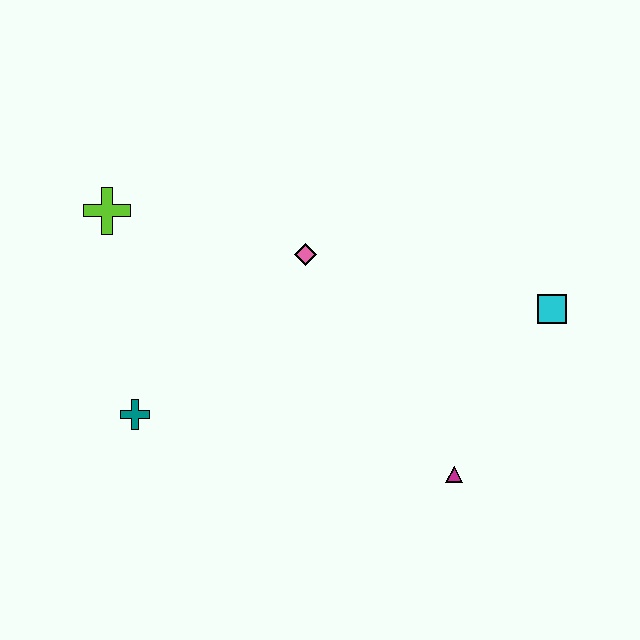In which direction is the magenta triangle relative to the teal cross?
The magenta triangle is to the right of the teal cross.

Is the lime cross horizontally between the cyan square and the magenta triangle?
No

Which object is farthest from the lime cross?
The cyan square is farthest from the lime cross.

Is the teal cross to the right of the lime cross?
Yes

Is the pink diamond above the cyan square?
Yes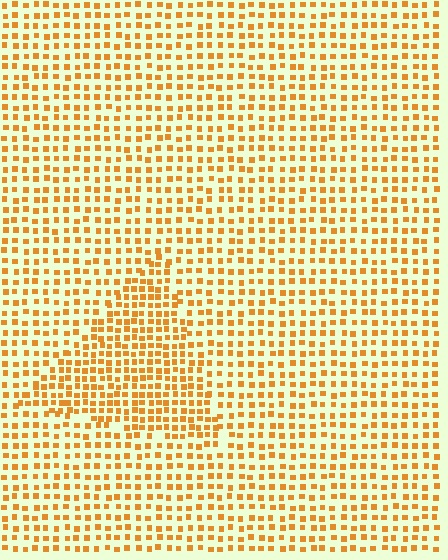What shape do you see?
I see a triangle.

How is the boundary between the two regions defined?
The boundary is defined by a change in element density (approximately 1.6x ratio). All elements are the same color, size, and shape.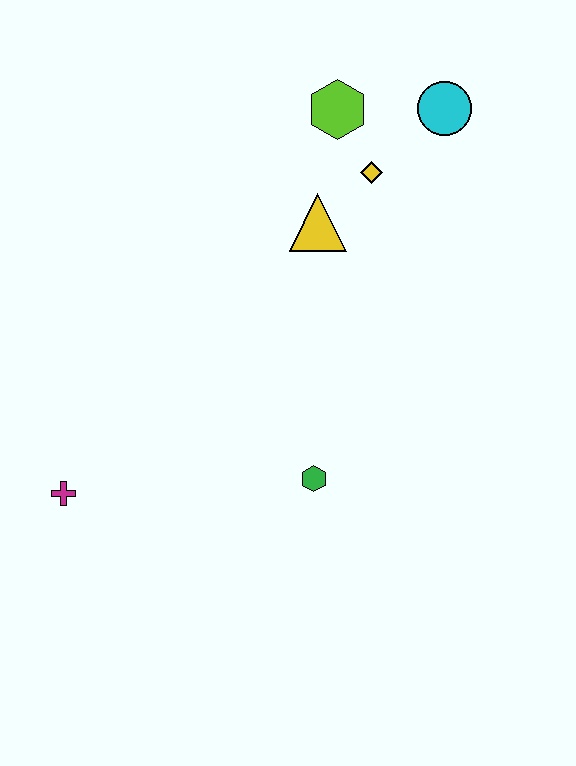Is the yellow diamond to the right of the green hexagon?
Yes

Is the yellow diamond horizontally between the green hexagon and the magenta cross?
No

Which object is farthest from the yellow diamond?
The magenta cross is farthest from the yellow diamond.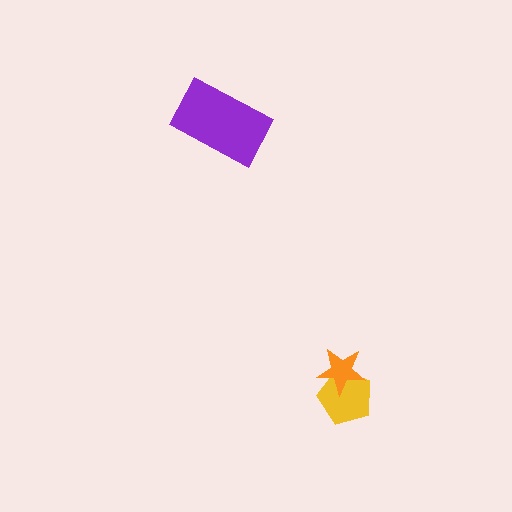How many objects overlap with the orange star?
1 object overlaps with the orange star.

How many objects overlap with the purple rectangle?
0 objects overlap with the purple rectangle.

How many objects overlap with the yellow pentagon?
1 object overlaps with the yellow pentagon.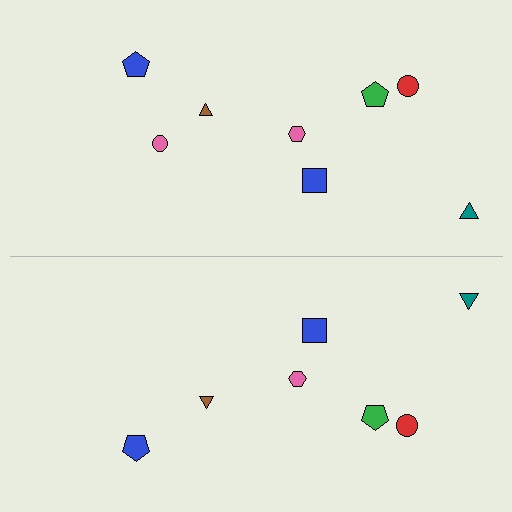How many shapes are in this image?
There are 15 shapes in this image.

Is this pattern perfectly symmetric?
No, the pattern is not perfectly symmetric. A pink circle is missing from the bottom side.